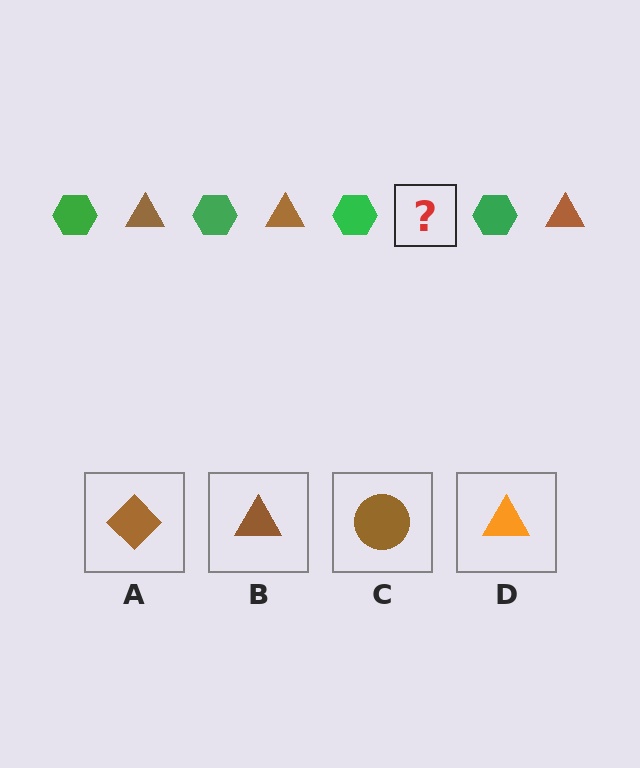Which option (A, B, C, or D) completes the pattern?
B.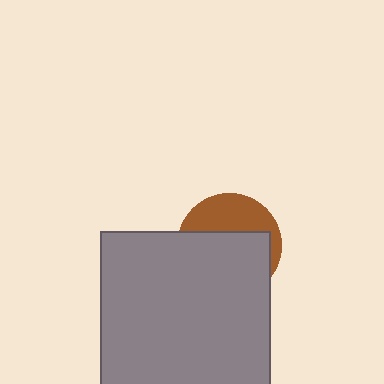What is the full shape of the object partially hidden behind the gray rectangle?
The partially hidden object is a brown circle.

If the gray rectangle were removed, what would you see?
You would see the complete brown circle.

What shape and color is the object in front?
The object in front is a gray rectangle.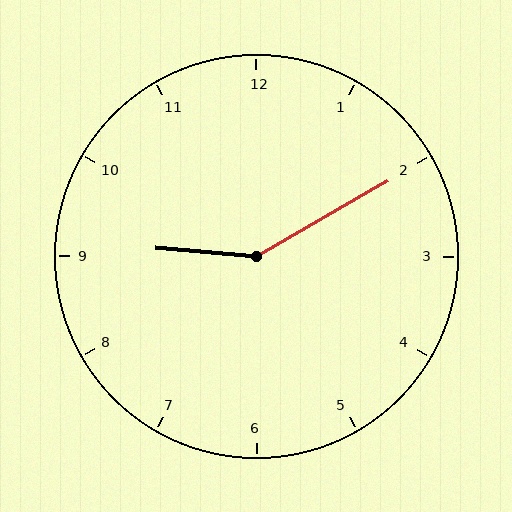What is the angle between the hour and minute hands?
Approximately 145 degrees.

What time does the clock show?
9:10.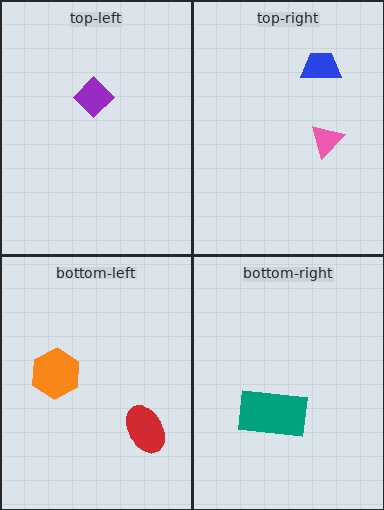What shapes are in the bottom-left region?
The orange hexagon, the red ellipse.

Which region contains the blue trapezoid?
The top-right region.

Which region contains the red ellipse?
The bottom-left region.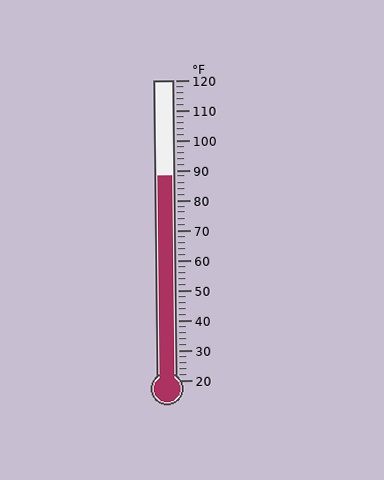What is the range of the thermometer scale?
The thermometer scale ranges from 20°F to 120°F.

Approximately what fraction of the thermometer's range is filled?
The thermometer is filled to approximately 70% of its range.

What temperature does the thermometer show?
The thermometer shows approximately 88°F.